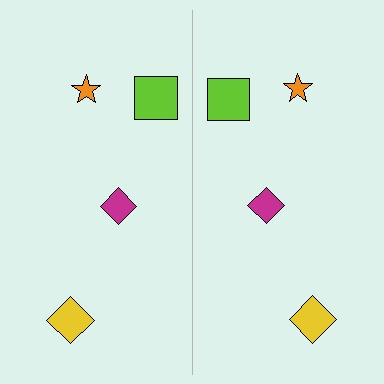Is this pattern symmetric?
Yes, this pattern has bilateral (reflection) symmetry.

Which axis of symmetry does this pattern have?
The pattern has a vertical axis of symmetry running through the center of the image.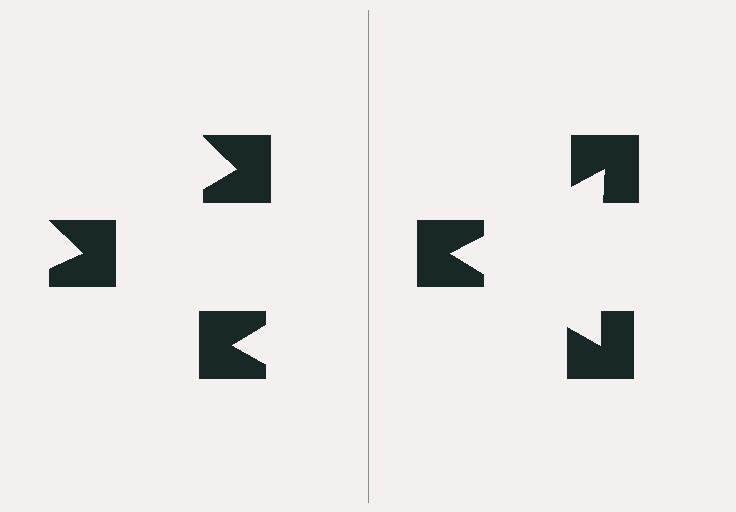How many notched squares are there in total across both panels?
6 — 3 on each side.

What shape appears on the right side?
An illusory triangle.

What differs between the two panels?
The notched squares are positioned identically on both sides; only the wedge orientations differ. On the right they align to a triangle; on the left they are misaligned.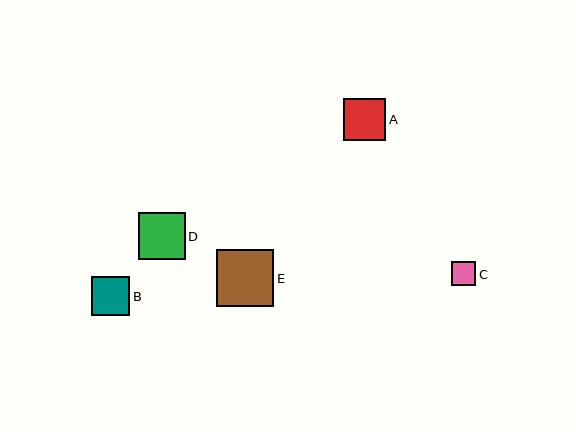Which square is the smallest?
Square C is the smallest with a size of approximately 24 pixels.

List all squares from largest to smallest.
From largest to smallest: E, D, A, B, C.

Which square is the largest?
Square E is the largest with a size of approximately 57 pixels.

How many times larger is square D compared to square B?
Square D is approximately 1.2 times the size of square B.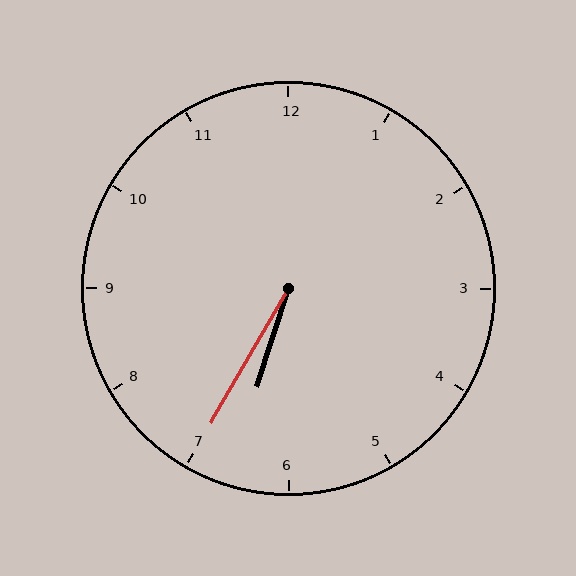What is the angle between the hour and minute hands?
Approximately 12 degrees.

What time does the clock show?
6:35.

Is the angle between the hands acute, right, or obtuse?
It is acute.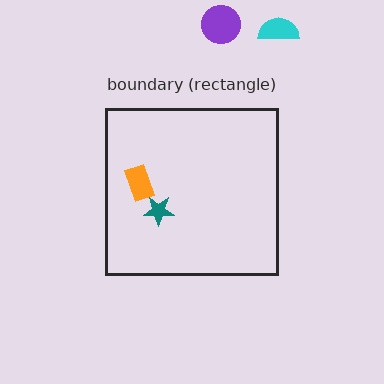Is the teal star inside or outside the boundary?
Inside.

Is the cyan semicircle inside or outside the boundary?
Outside.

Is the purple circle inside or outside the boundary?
Outside.